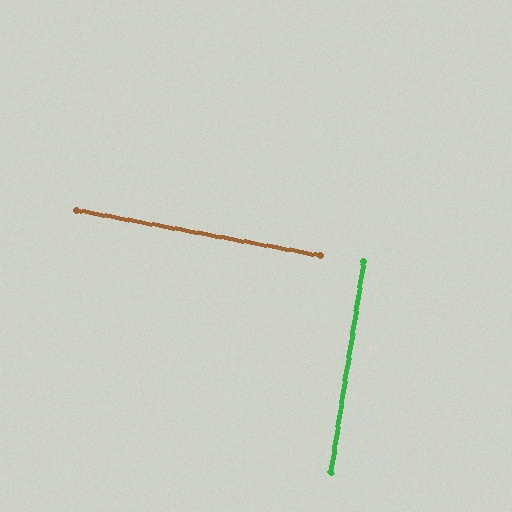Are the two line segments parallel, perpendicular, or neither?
Perpendicular — they meet at approximately 88°.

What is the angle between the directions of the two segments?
Approximately 88 degrees.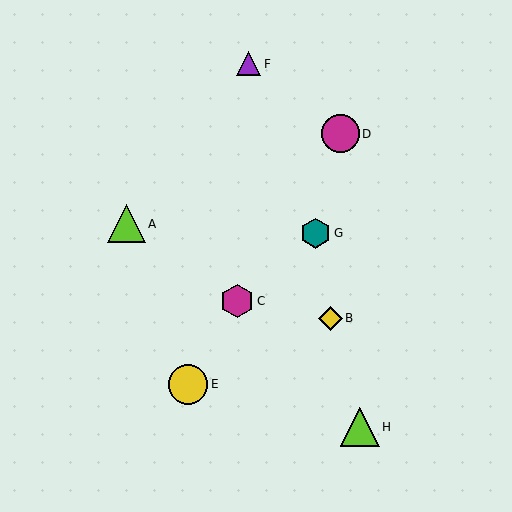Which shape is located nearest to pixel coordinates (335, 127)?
The magenta circle (labeled D) at (341, 134) is nearest to that location.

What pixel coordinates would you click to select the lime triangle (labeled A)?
Click at (126, 224) to select the lime triangle A.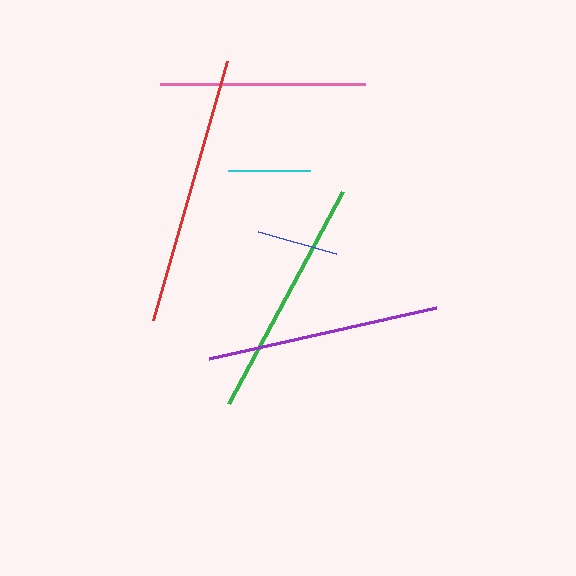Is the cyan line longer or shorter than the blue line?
The cyan line is longer than the blue line.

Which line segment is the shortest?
The blue line is the shortest at approximately 80 pixels.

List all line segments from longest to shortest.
From longest to shortest: red, green, purple, pink, cyan, blue.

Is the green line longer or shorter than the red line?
The red line is longer than the green line.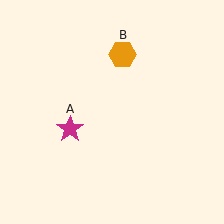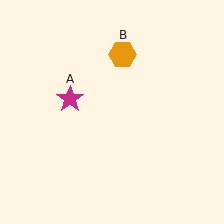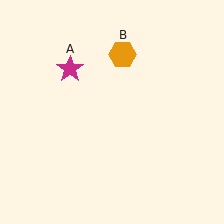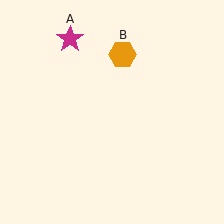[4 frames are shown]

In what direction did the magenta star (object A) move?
The magenta star (object A) moved up.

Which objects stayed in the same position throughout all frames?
Orange hexagon (object B) remained stationary.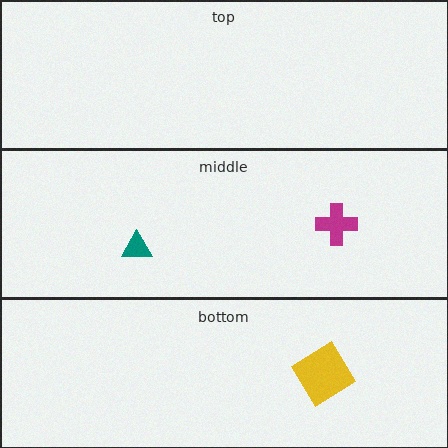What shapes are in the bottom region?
The yellow diamond.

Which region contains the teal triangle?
The middle region.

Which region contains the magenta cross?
The middle region.